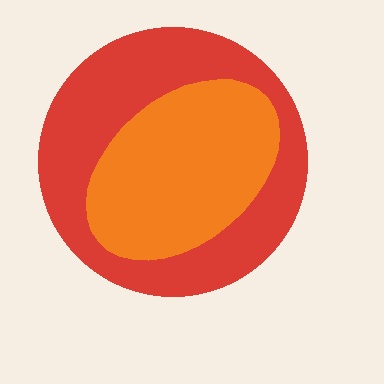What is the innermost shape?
The orange ellipse.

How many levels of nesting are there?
2.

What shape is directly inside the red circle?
The orange ellipse.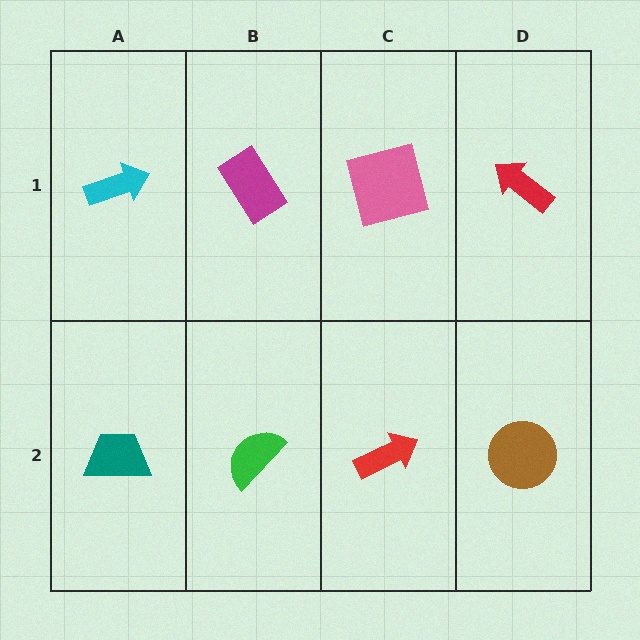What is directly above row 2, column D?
A red arrow.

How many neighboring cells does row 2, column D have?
2.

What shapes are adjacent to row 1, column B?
A green semicircle (row 2, column B), a cyan arrow (row 1, column A), a pink square (row 1, column C).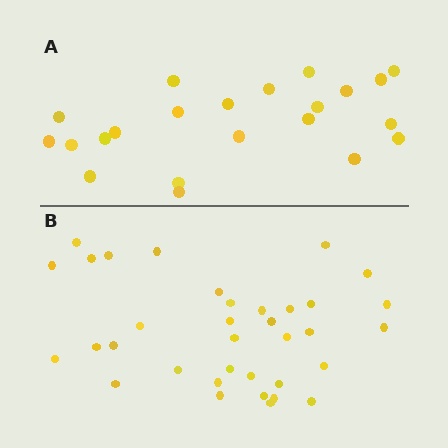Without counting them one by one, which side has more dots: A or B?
Region B (the bottom region) has more dots.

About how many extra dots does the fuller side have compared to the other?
Region B has approximately 15 more dots than region A.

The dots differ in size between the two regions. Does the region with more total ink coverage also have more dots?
No. Region A has more total ink coverage because its dots are larger, but region B actually contains more individual dots. Total area can be misleading — the number of items is what matters here.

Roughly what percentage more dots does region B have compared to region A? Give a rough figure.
About 60% more.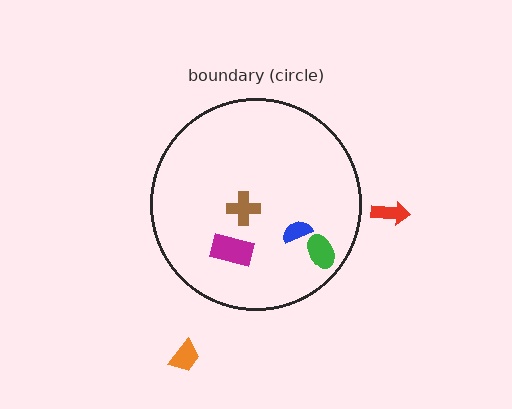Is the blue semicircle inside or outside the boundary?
Inside.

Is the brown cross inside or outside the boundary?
Inside.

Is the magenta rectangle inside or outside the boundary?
Inside.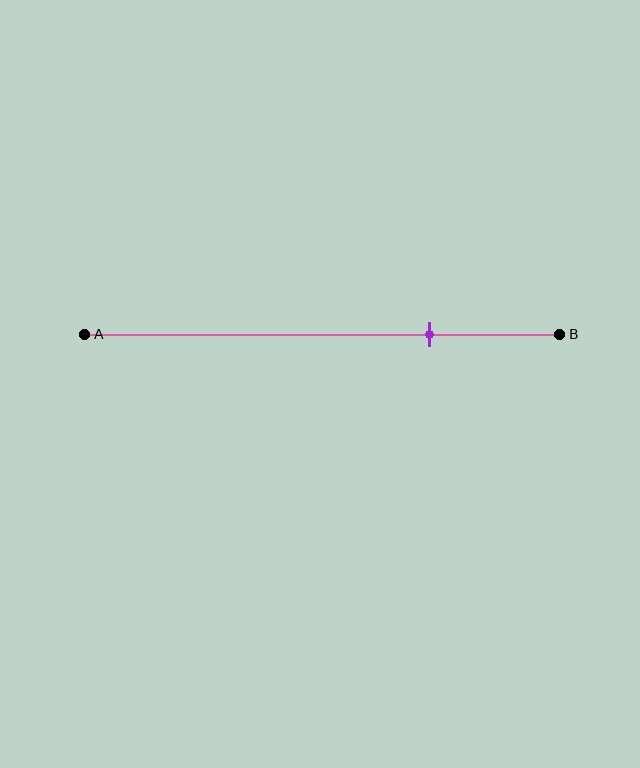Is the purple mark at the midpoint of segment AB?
No, the mark is at about 75% from A, not at the 50% midpoint.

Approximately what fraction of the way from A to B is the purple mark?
The purple mark is approximately 75% of the way from A to B.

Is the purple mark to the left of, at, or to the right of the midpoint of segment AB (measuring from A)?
The purple mark is to the right of the midpoint of segment AB.